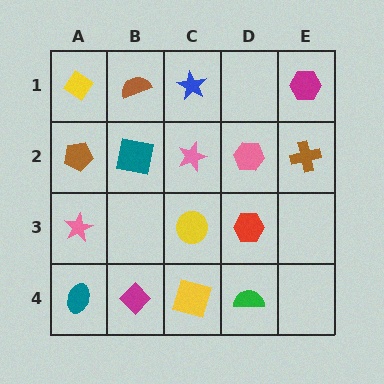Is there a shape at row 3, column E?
No, that cell is empty.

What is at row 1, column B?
A brown semicircle.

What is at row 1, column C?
A blue star.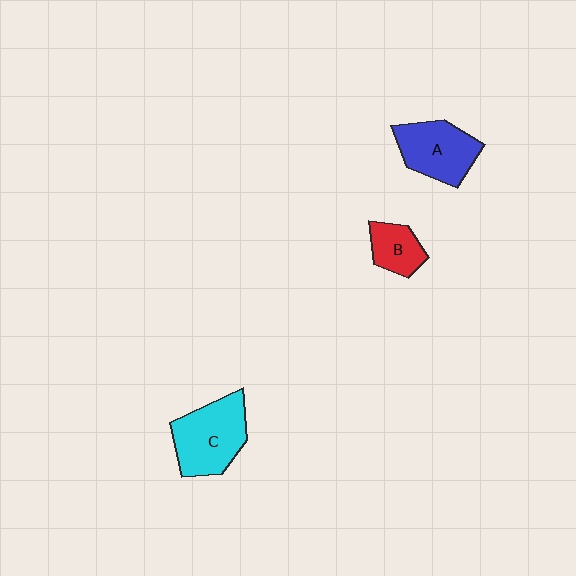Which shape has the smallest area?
Shape B (red).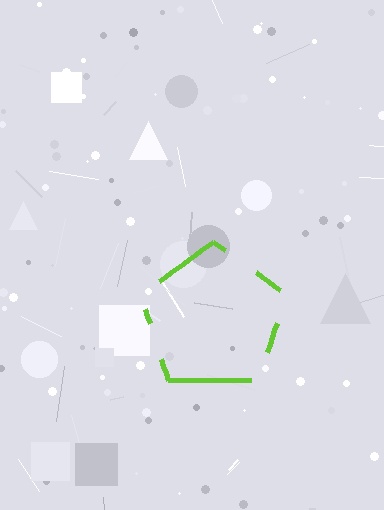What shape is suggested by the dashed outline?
The dashed outline suggests a pentagon.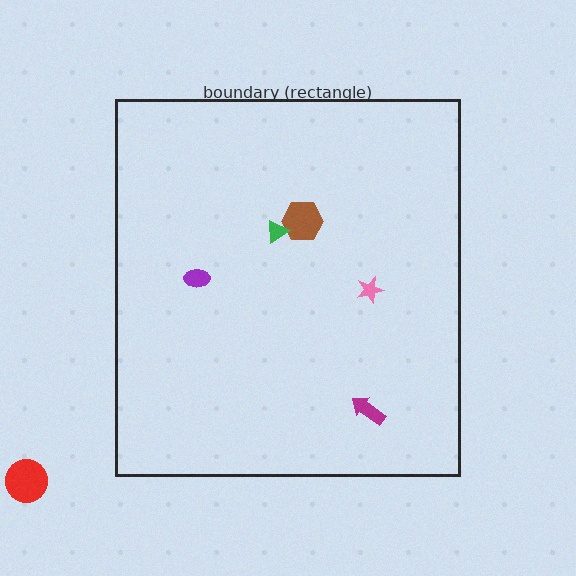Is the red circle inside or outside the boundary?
Outside.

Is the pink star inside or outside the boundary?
Inside.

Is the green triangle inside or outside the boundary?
Inside.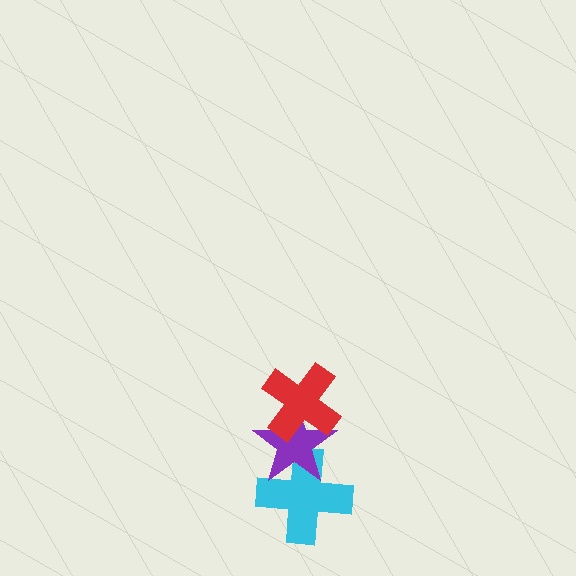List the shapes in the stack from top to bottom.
From top to bottom: the red cross, the purple star, the cyan cross.